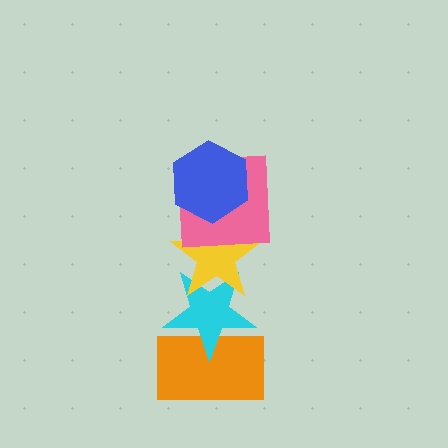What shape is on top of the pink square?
The blue hexagon is on top of the pink square.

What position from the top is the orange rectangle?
The orange rectangle is 5th from the top.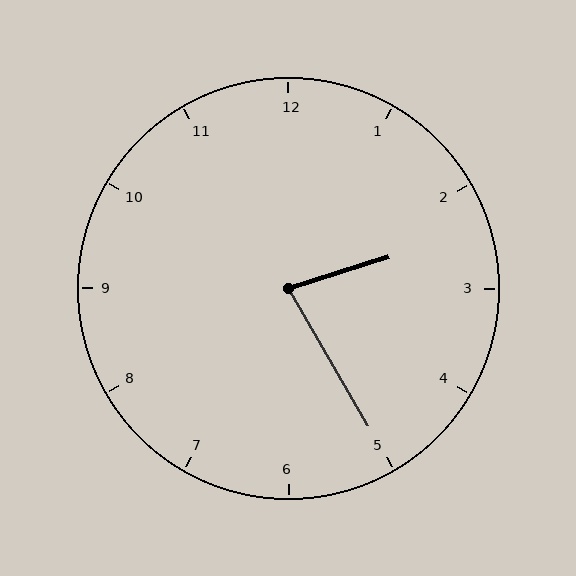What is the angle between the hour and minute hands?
Approximately 78 degrees.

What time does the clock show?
2:25.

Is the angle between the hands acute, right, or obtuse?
It is acute.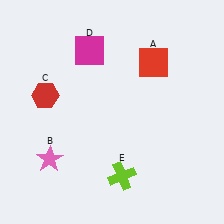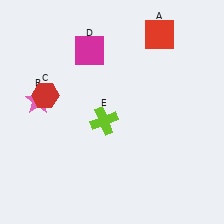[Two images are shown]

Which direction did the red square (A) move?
The red square (A) moved up.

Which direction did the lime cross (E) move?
The lime cross (E) moved up.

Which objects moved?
The objects that moved are: the red square (A), the pink star (B), the lime cross (E).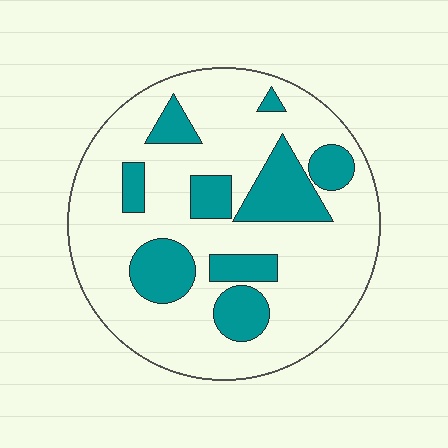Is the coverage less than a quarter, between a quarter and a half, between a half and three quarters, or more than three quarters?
Less than a quarter.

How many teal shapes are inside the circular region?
9.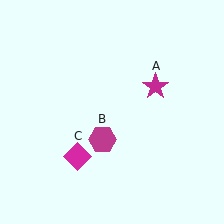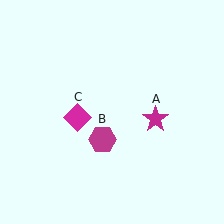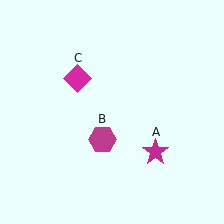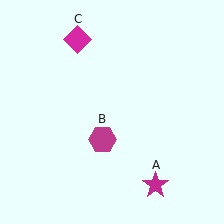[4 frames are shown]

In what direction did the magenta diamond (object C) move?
The magenta diamond (object C) moved up.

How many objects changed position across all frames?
2 objects changed position: magenta star (object A), magenta diamond (object C).